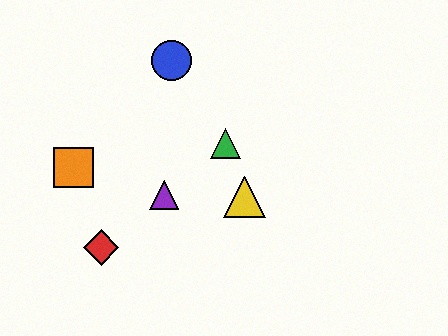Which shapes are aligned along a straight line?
The red diamond, the green triangle, the purple triangle are aligned along a straight line.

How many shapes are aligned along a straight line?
3 shapes (the red diamond, the green triangle, the purple triangle) are aligned along a straight line.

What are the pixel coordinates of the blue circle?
The blue circle is at (172, 61).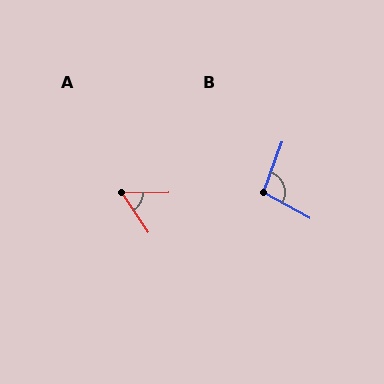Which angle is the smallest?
A, at approximately 56 degrees.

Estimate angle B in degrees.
Approximately 98 degrees.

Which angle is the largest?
B, at approximately 98 degrees.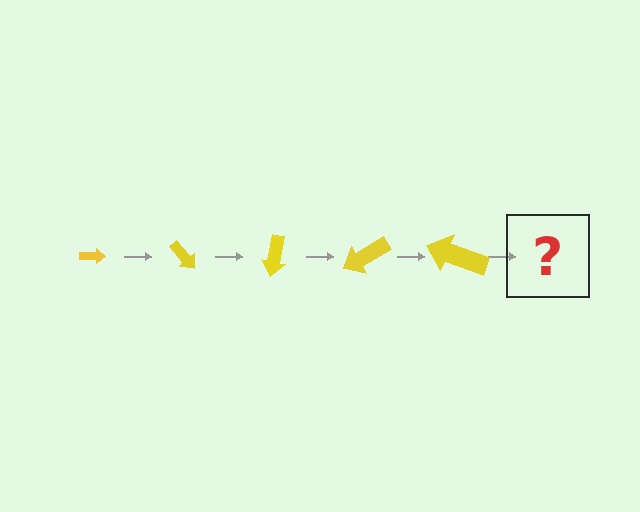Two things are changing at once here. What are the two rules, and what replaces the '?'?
The two rules are that the arrow grows larger each step and it rotates 50 degrees each step. The '?' should be an arrow, larger than the previous one and rotated 250 degrees from the start.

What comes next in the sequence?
The next element should be an arrow, larger than the previous one and rotated 250 degrees from the start.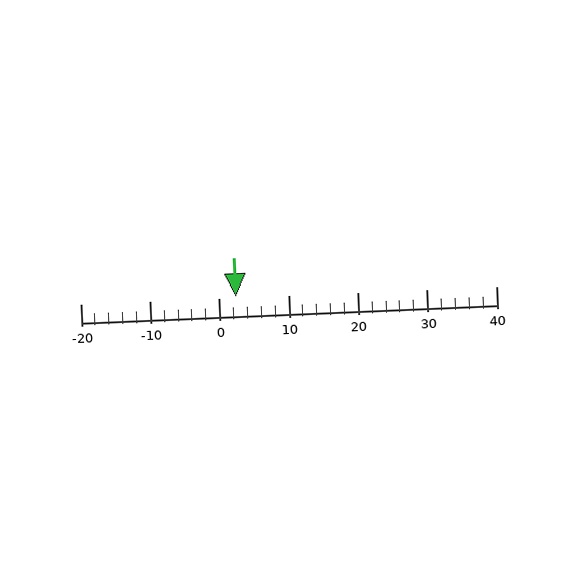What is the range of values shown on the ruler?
The ruler shows values from -20 to 40.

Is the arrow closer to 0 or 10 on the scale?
The arrow is closer to 0.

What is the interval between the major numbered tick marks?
The major tick marks are spaced 10 units apart.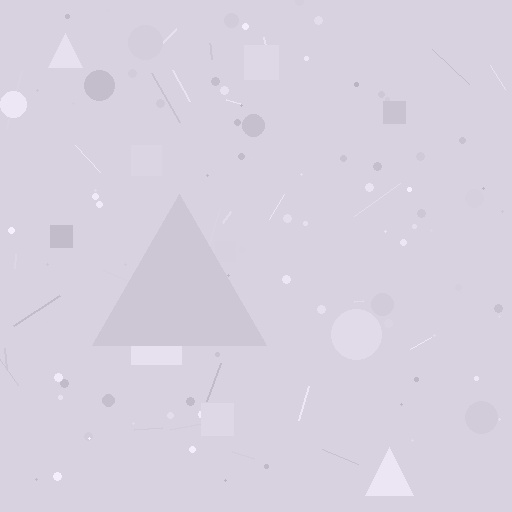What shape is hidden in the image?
A triangle is hidden in the image.